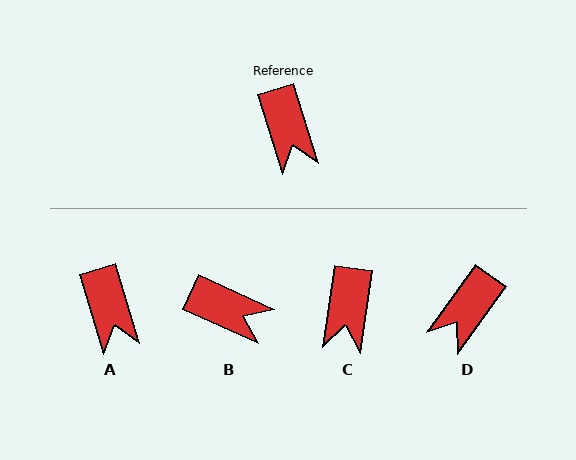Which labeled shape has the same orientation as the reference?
A.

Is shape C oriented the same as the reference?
No, it is off by about 25 degrees.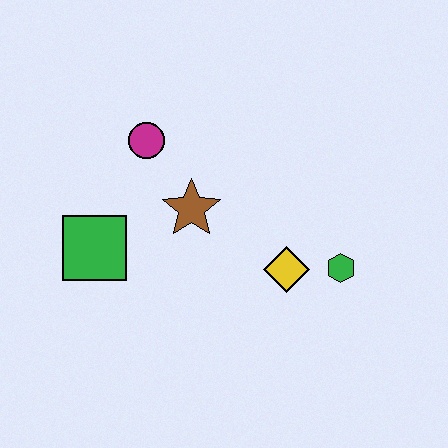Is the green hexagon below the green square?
Yes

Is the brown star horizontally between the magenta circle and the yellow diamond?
Yes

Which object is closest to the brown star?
The magenta circle is closest to the brown star.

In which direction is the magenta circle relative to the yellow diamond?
The magenta circle is to the left of the yellow diamond.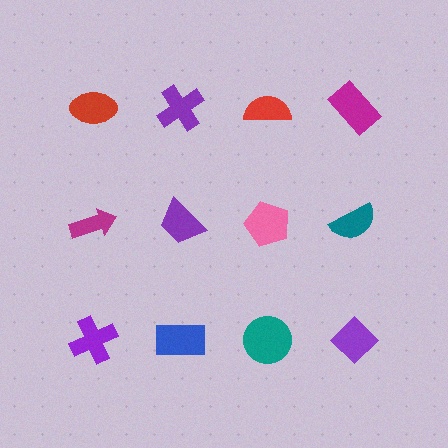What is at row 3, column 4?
A purple diamond.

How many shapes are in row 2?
4 shapes.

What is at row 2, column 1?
A magenta arrow.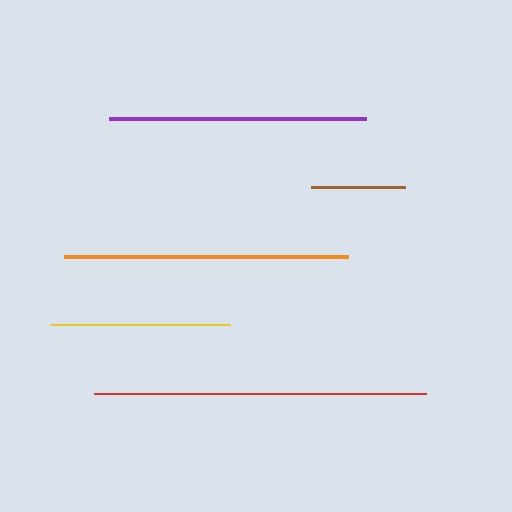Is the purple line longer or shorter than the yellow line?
The purple line is longer than the yellow line.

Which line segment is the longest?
The red line is the longest at approximately 332 pixels.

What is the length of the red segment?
The red segment is approximately 332 pixels long.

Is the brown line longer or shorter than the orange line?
The orange line is longer than the brown line.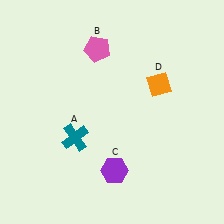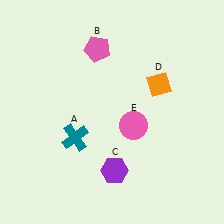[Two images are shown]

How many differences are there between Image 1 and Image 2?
There is 1 difference between the two images.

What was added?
A pink circle (E) was added in Image 2.